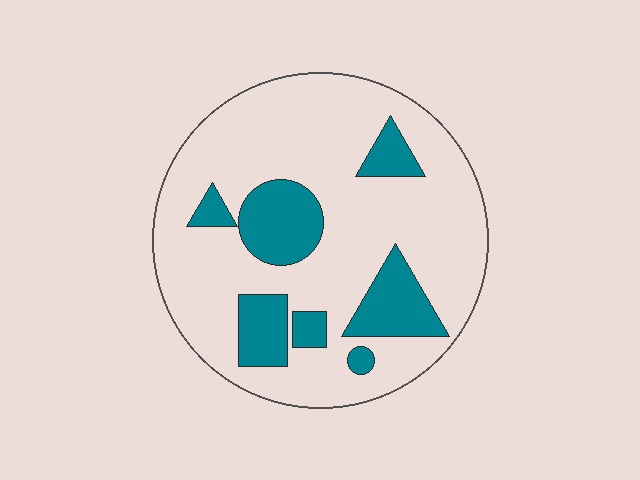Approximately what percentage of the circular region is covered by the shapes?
Approximately 20%.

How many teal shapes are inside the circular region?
7.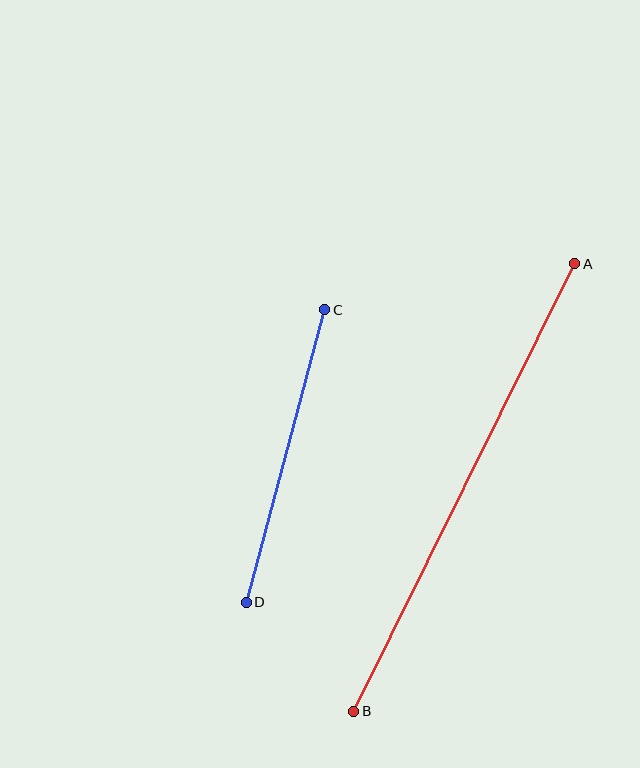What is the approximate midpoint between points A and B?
The midpoint is at approximately (464, 487) pixels.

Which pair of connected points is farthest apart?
Points A and B are farthest apart.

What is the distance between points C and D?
The distance is approximately 303 pixels.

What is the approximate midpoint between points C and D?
The midpoint is at approximately (285, 456) pixels.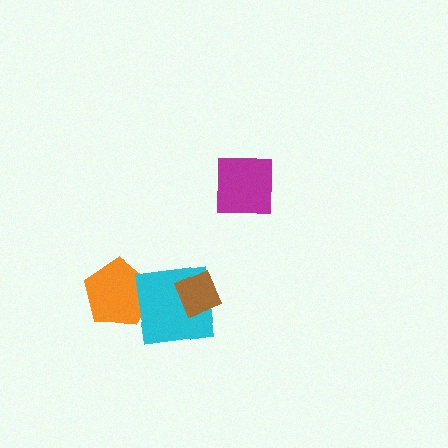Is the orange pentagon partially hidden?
Yes, it is partially covered by another shape.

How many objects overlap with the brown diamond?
1 object overlaps with the brown diamond.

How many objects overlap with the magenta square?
0 objects overlap with the magenta square.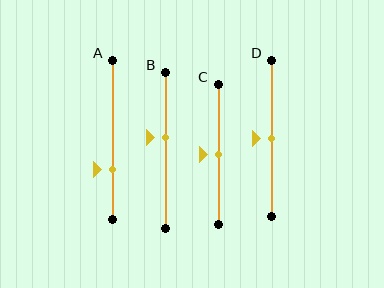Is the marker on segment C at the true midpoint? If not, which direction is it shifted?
Yes, the marker on segment C is at the true midpoint.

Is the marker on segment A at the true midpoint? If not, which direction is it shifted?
No, the marker on segment A is shifted downward by about 19% of the segment length.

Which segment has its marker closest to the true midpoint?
Segment C has its marker closest to the true midpoint.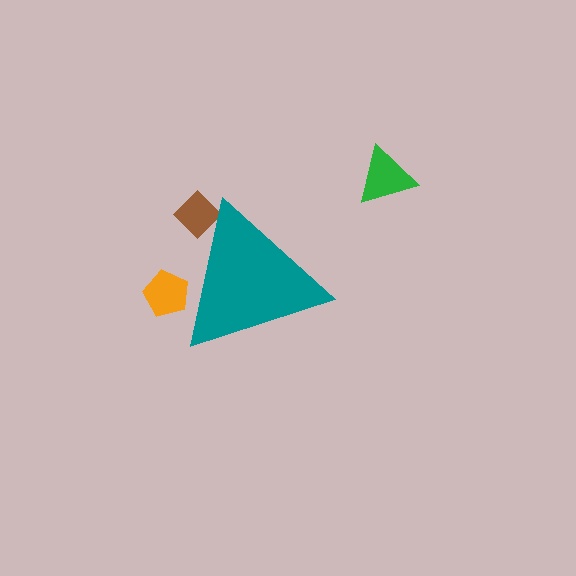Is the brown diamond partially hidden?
Yes, the brown diamond is partially hidden behind the teal triangle.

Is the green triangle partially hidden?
No, the green triangle is fully visible.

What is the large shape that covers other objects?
A teal triangle.